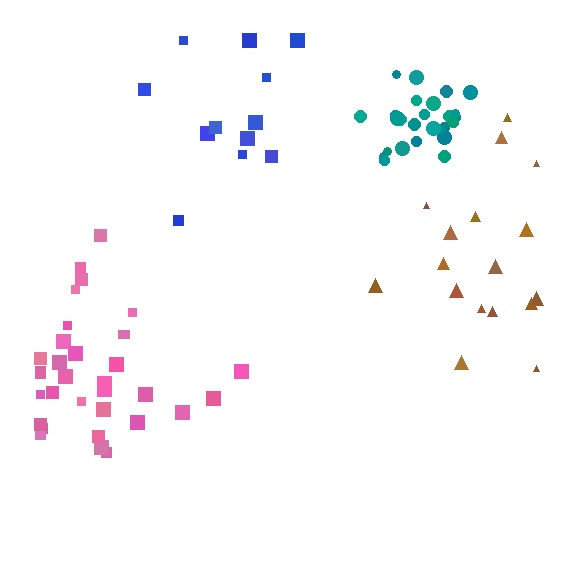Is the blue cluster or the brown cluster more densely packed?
Brown.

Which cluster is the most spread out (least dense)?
Blue.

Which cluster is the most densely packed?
Teal.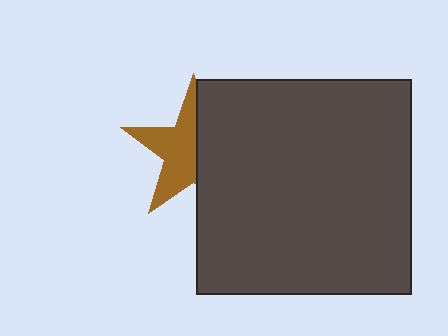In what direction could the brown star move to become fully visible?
The brown star could move left. That would shift it out from behind the dark gray square entirely.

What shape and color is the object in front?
The object in front is a dark gray square.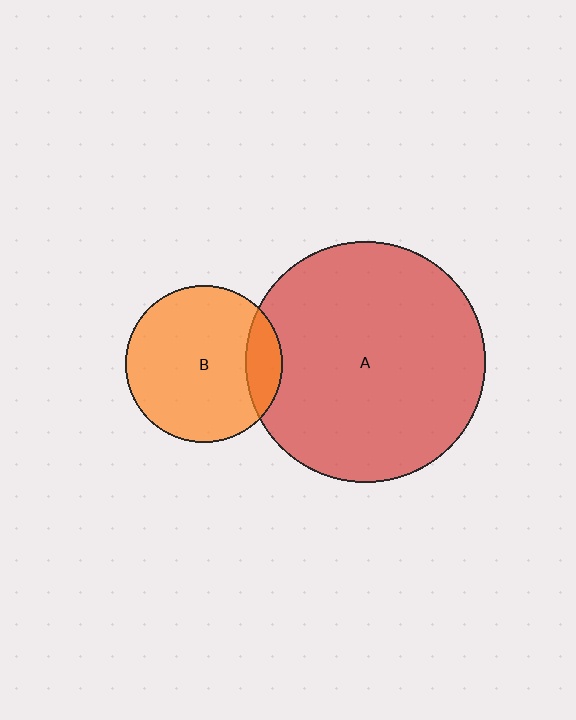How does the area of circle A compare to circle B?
Approximately 2.3 times.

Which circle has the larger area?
Circle A (red).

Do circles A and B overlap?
Yes.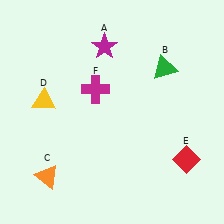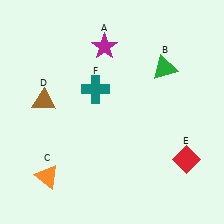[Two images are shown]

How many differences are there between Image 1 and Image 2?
There are 2 differences between the two images.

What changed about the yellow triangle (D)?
In Image 1, D is yellow. In Image 2, it changed to brown.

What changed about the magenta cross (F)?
In Image 1, F is magenta. In Image 2, it changed to teal.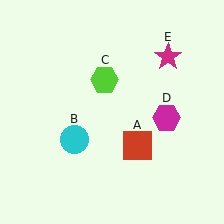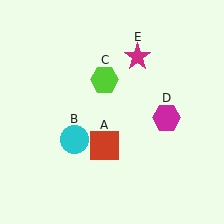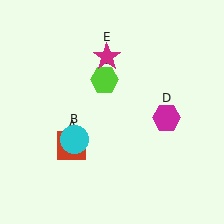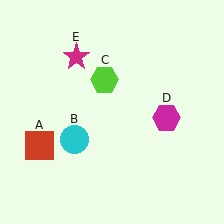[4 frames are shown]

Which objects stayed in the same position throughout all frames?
Cyan circle (object B) and lime hexagon (object C) and magenta hexagon (object D) remained stationary.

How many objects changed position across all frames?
2 objects changed position: red square (object A), magenta star (object E).